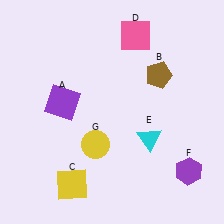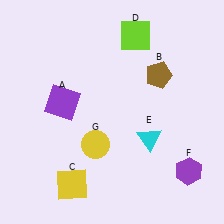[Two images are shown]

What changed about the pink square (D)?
In Image 1, D is pink. In Image 2, it changed to lime.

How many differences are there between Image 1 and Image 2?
There is 1 difference between the two images.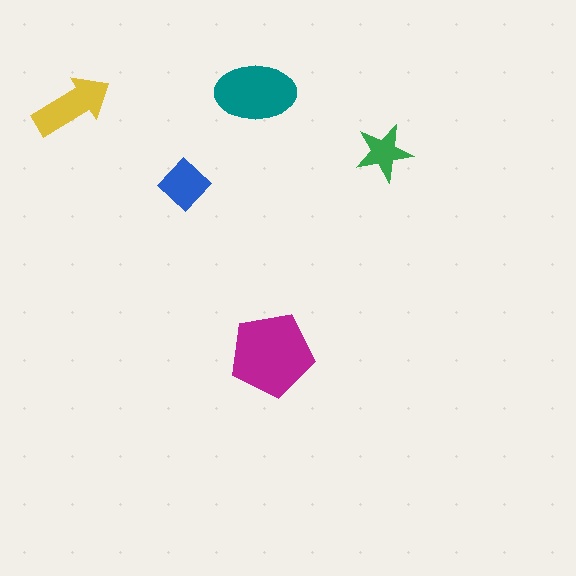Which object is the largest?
The magenta pentagon.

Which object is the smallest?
The green star.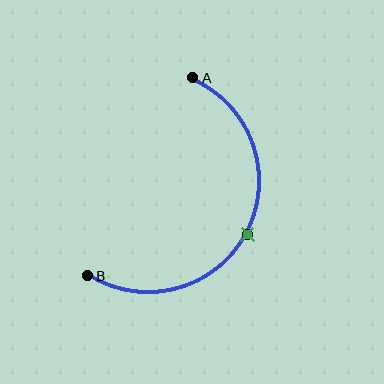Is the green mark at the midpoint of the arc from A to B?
Yes. The green mark lies on the arc at equal arc-length from both A and B — it is the arc midpoint.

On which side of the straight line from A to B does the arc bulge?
The arc bulges to the right of the straight line connecting A and B.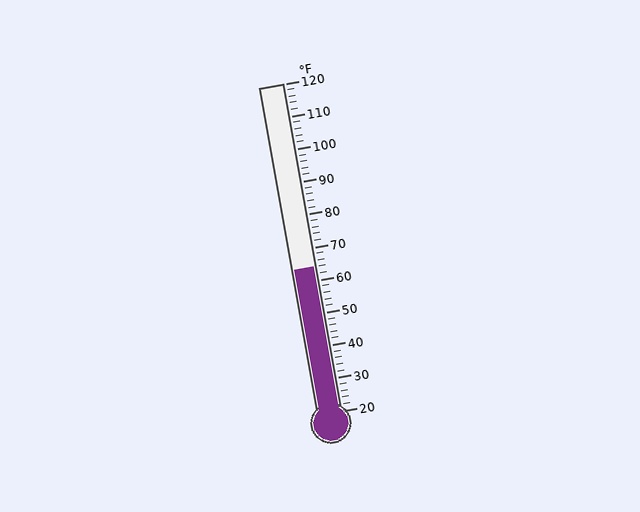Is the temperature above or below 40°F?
The temperature is above 40°F.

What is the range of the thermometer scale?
The thermometer scale ranges from 20°F to 120°F.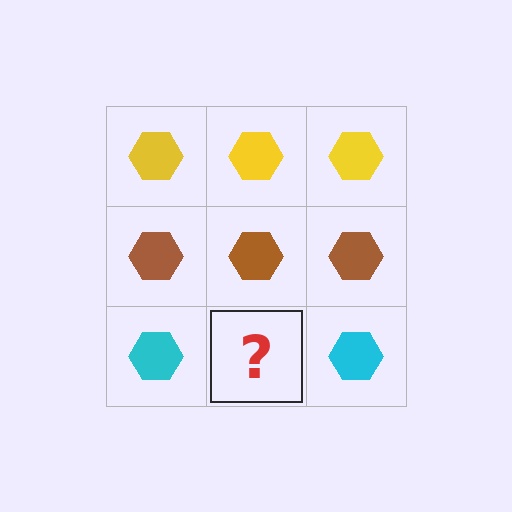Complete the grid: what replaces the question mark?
The question mark should be replaced with a cyan hexagon.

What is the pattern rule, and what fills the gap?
The rule is that each row has a consistent color. The gap should be filled with a cyan hexagon.